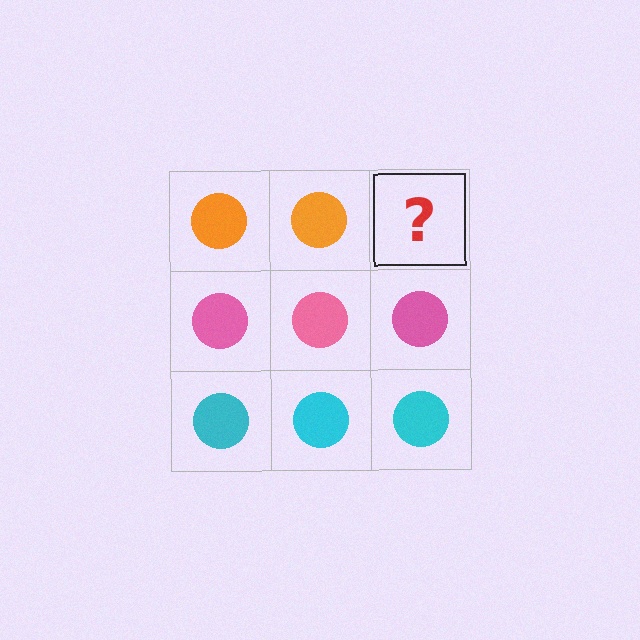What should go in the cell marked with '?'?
The missing cell should contain an orange circle.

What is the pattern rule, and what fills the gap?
The rule is that each row has a consistent color. The gap should be filled with an orange circle.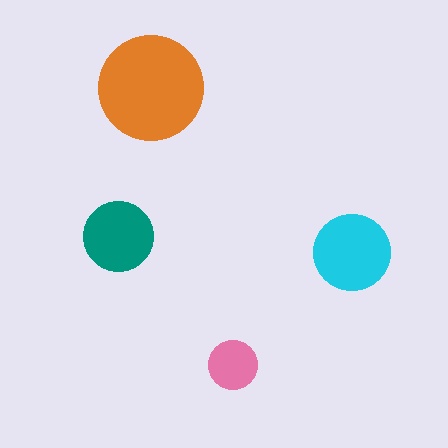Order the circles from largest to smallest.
the orange one, the cyan one, the teal one, the pink one.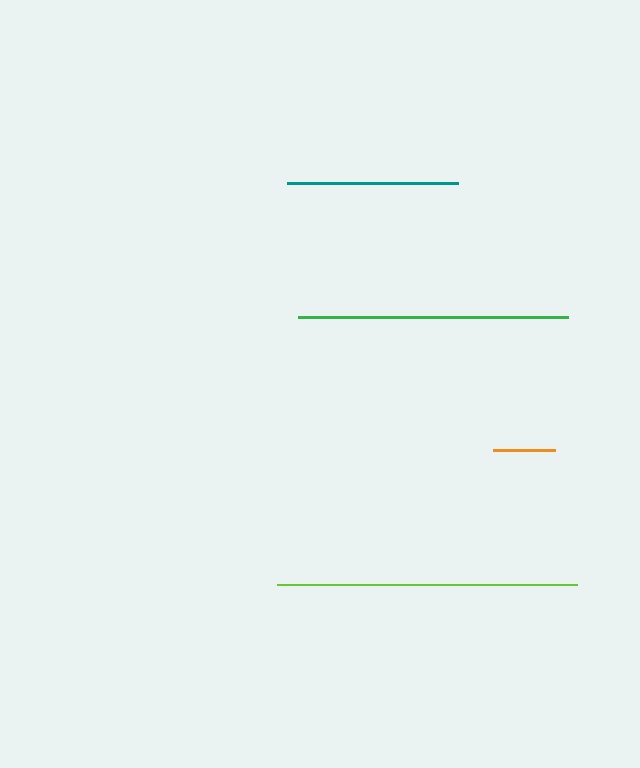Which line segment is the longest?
The lime line is the longest at approximately 300 pixels.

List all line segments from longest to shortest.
From longest to shortest: lime, green, teal, orange.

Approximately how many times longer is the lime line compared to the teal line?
The lime line is approximately 1.8 times the length of the teal line.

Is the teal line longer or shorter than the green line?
The green line is longer than the teal line.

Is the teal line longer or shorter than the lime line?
The lime line is longer than the teal line.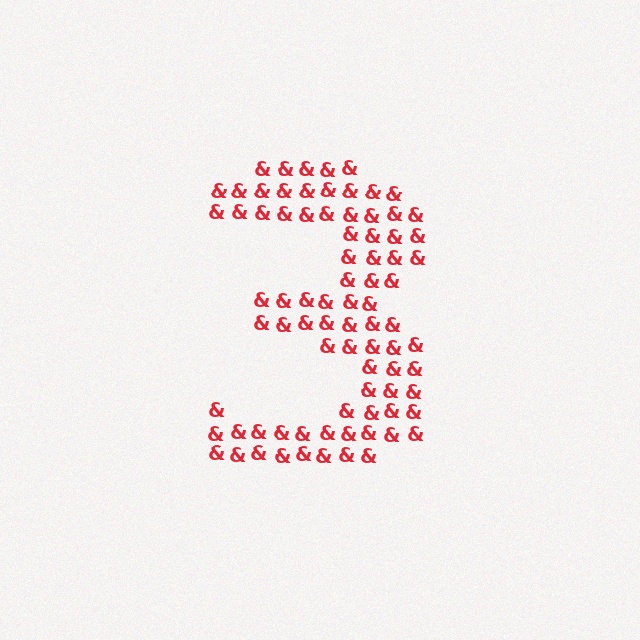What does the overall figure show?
The overall figure shows the digit 3.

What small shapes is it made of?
It is made of small ampersands.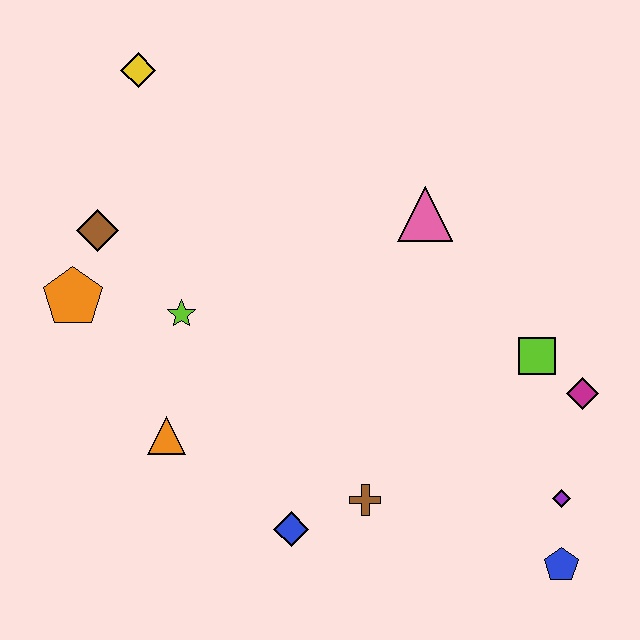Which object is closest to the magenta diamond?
The lime square is closest to the magenta diamond.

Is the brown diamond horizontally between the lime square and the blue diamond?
No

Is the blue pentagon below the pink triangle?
Yes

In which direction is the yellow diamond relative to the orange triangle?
The yellow diamond is above the orange triangle.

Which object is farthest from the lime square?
The yellow diamond is farthest from the lime square.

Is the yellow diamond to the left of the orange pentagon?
No